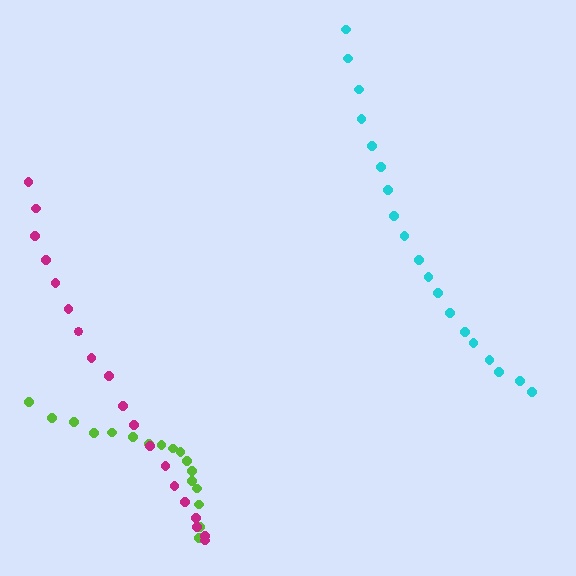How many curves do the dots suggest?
There are 3 distinct paths.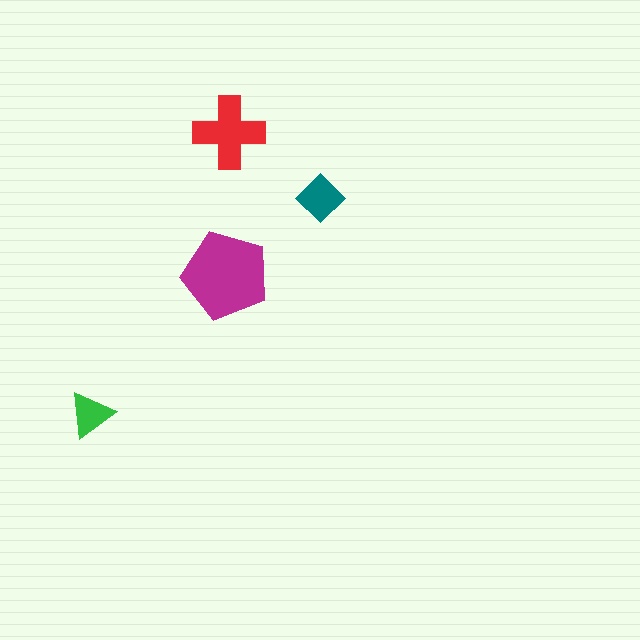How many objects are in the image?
There are 4 objects in the image.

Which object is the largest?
The magenta pentagon.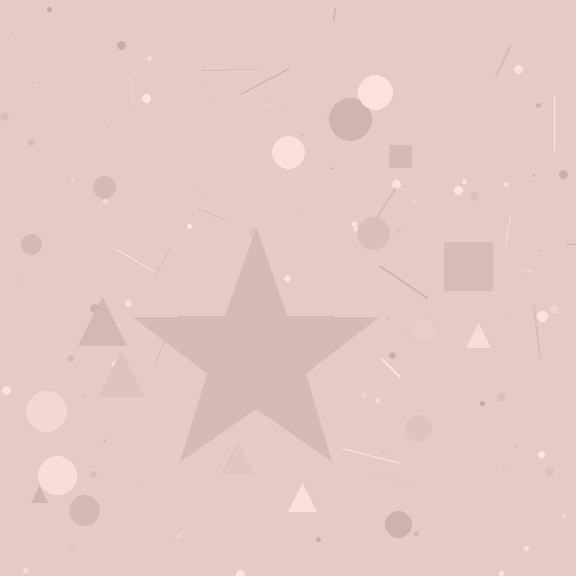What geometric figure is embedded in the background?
A star is embedded in the background.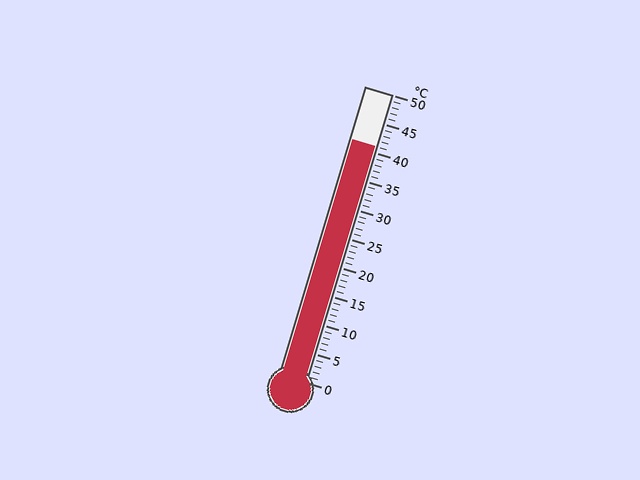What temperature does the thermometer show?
The thermometer shows approximately 41°C.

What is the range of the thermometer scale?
The thermometer scale ranges from 0°C to 50°C.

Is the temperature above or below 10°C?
The temperature is above 10°C.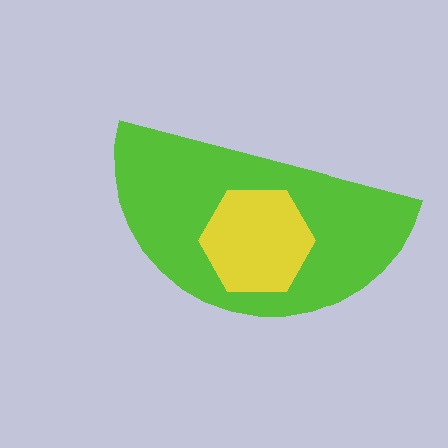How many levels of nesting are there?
2.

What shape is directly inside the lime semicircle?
The yellow hexagon.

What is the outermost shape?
The lime semicircle.